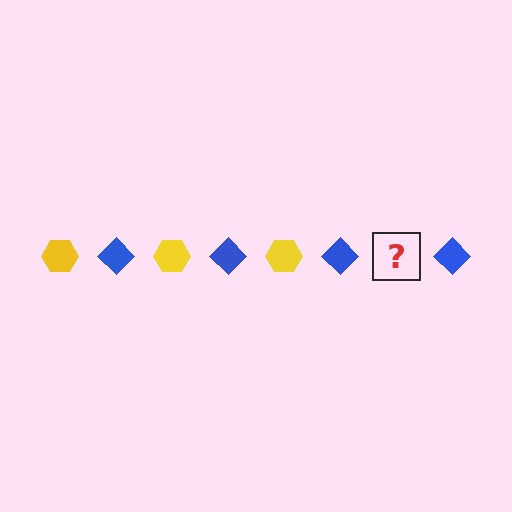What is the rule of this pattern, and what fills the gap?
The rule is that the pattern alternates between yellow hexagon and blue diamond. The gap should be filled with a yellow hexagon.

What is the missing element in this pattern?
The missing element is a yellow hexagon.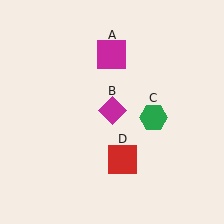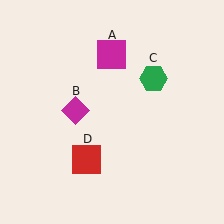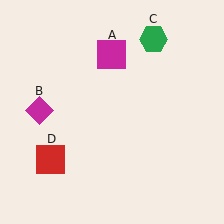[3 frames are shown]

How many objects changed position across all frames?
3 objects changed position: magenta diamond (object B), green hexagon (object C), red square (object D).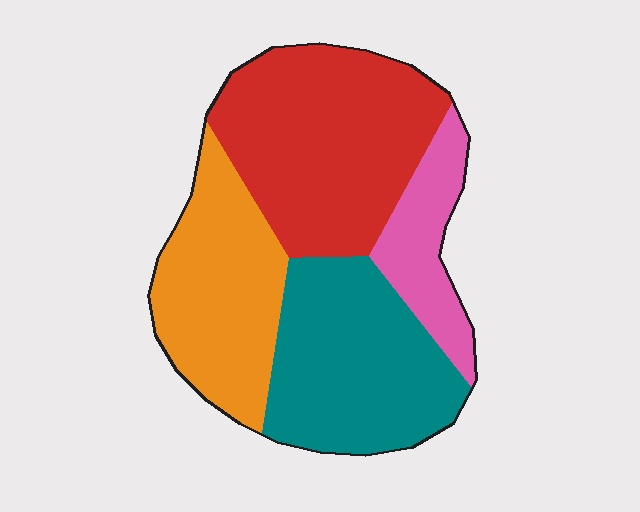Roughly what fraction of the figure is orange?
Orange takes up about one quarter (1/4) of the figure.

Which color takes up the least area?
Pink, at roughly 15%.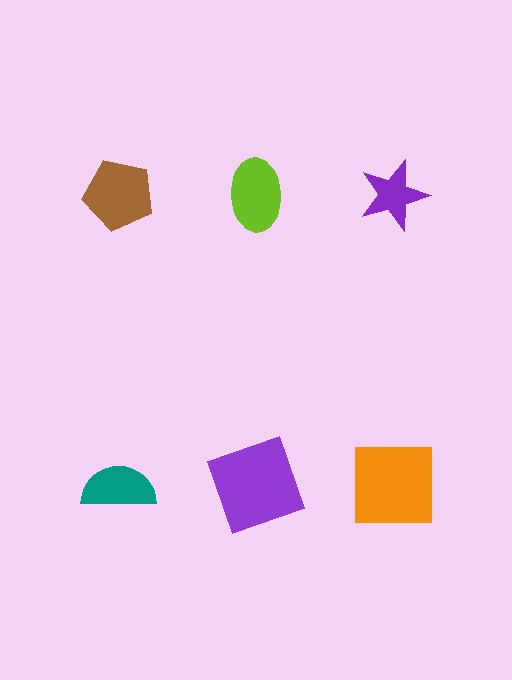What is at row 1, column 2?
A lime ellipse.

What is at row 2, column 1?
A teal semicircle.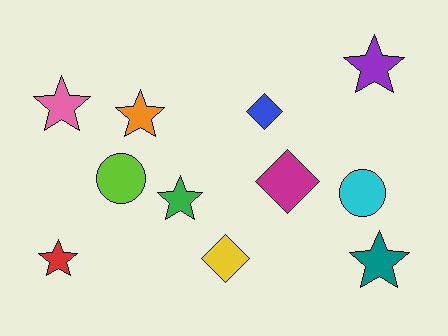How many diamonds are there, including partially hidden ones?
There are 3 diamonds.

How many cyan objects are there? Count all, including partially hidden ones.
There is 1 cyan object.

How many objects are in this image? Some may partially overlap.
There are 11 objects.